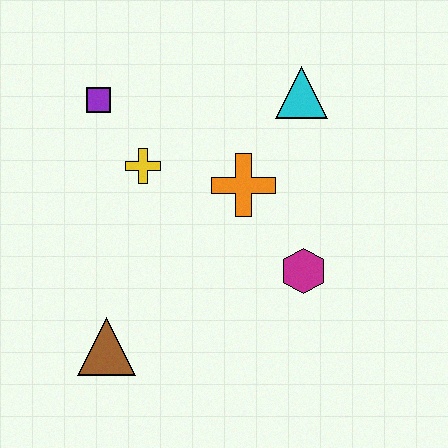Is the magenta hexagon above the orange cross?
No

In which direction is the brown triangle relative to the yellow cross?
The brown triangle is below the yellow cross.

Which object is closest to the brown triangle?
The yellow cross is closest to the brown triangle.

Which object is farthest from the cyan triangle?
The brown triangle is farthest from the cyan triangle.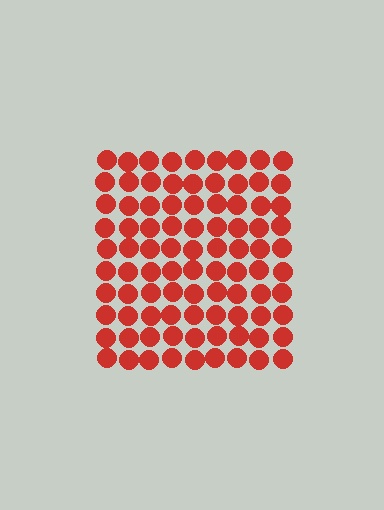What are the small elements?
The small elements are circles.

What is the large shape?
The large shape is a square.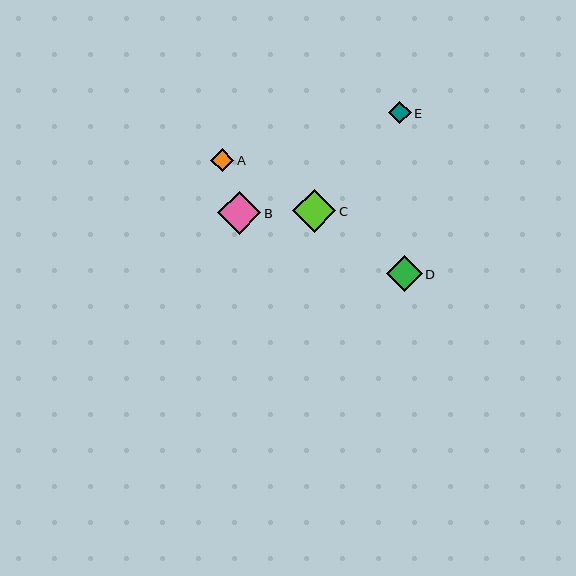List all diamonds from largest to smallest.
From largest to smallest: C, B, D, A, E.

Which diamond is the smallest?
Diamond E is the smallest with a size of approximately 23 pixels.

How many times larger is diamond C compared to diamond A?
Diamond C is approximately 1.9 times the size of diamond A.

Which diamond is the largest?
Diamond C is the largest with a size of approximately 43 pixels.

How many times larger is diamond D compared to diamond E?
Diamond D is approximately 1.6 times the size of diamond E.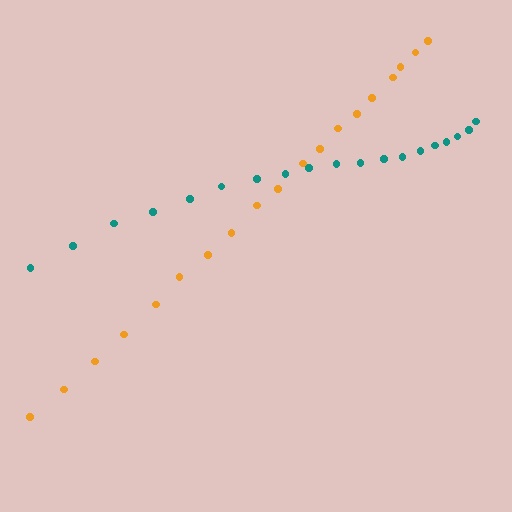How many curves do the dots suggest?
There are 2 distinct paths.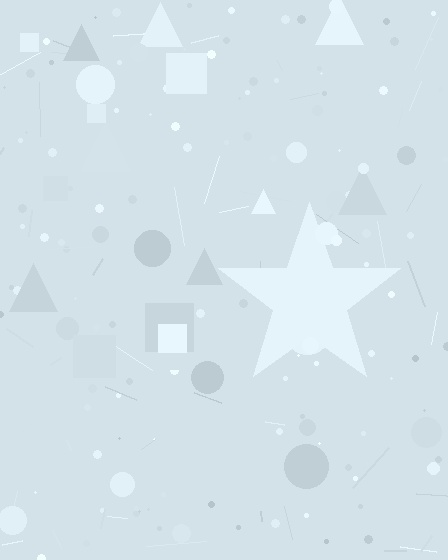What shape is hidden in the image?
A star is hidden in the image.